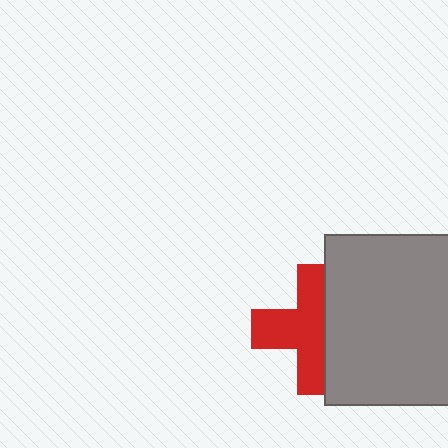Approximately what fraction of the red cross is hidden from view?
Roughly 41% of the red cross is hidden behind the gray square.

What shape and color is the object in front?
The object in front is a gray square.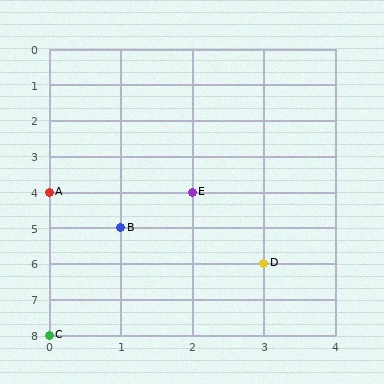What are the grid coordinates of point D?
Point D is at grid coordinates (3, 6).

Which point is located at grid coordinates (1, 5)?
Point B is at (1, 5).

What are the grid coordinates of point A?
Point A is at grid coordinates (0, 4).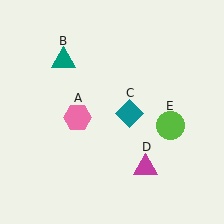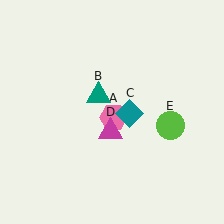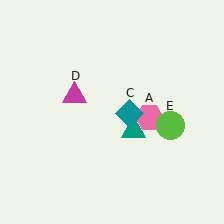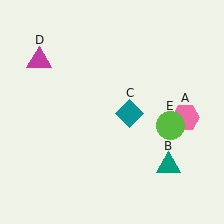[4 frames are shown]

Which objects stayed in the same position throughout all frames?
Teal diamond (object C) and lime circle (object E) remained stationary.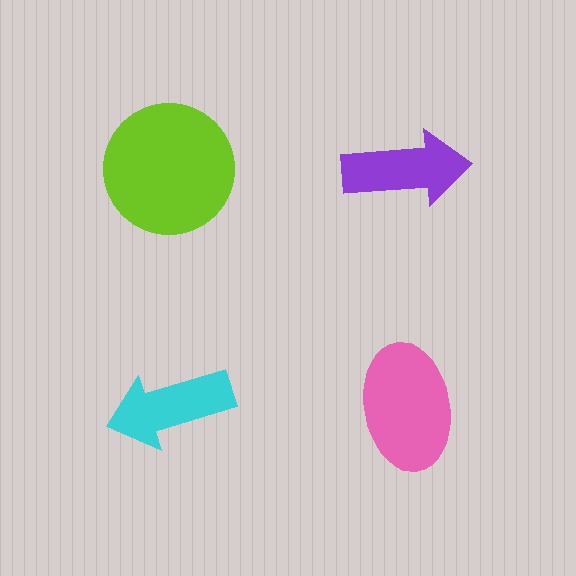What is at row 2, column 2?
A pink ellipse.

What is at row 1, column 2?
A purple arrow.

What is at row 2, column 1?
A cyan arrow.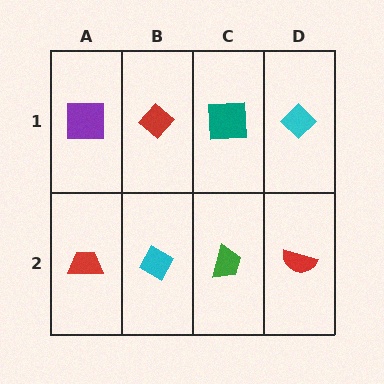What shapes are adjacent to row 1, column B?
A cyan diamond (row 2, column B), a purple square (row 1, column A), a teal square (row 1, column C).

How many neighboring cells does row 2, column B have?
3.